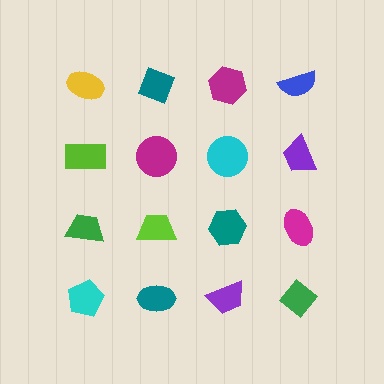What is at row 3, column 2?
A lime trapezoid.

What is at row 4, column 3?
A purple trapezoid.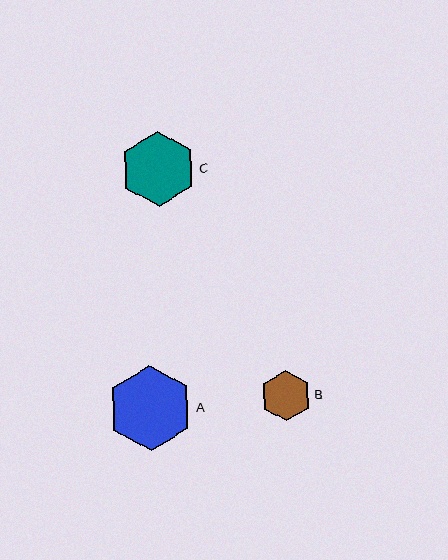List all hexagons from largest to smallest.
From largest to smallest: A, C, B.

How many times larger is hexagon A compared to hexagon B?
Hexagon A is approximately 1.7 times the size of hexagon B.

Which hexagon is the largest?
Hexagon A is the largest with a size of approximately 85 pixels.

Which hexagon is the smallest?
Hexagon B is the smallest with a size of approximately 51 pixels.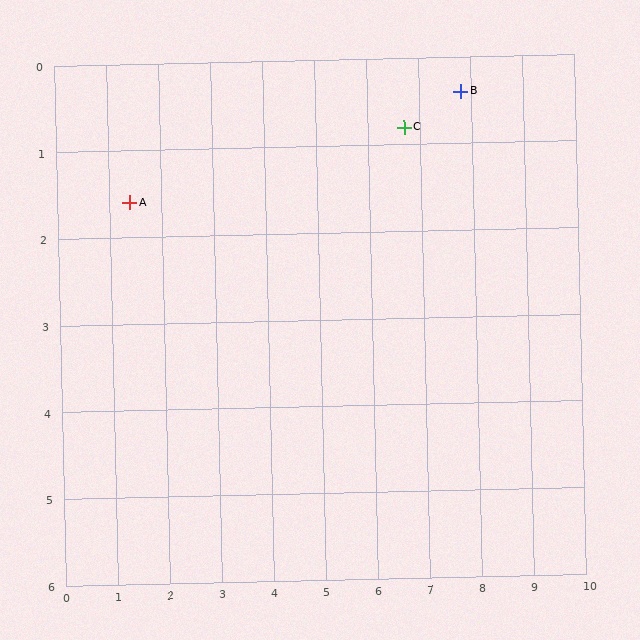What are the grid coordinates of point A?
Point A is at approximately (1.4, 1.6).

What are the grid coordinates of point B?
Point B is at approximately (7.8, 0.4).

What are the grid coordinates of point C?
Point C is at approximately (6.7, 0.8).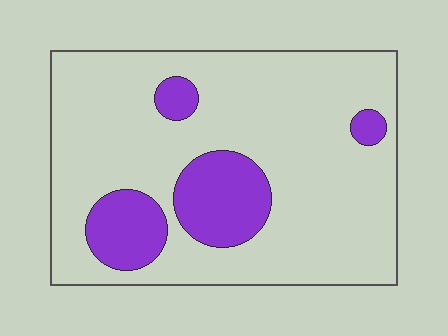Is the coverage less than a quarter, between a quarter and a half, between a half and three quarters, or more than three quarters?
Less than a quarter.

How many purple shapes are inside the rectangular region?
4.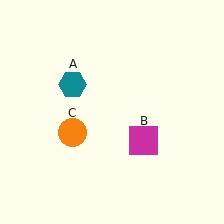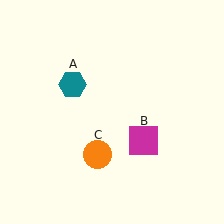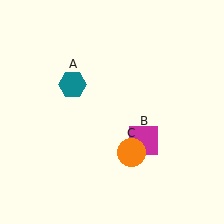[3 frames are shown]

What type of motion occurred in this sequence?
The orange circle (object C) rotated counterclockwise around the center of the scene.